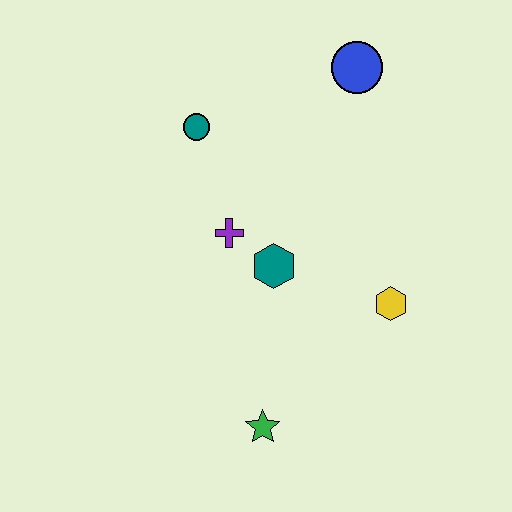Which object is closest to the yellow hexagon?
The teal hexagon is closest to the yellow hexagon.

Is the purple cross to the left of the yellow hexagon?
Yes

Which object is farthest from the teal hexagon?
The blue circle is farthest from the teal hexagon.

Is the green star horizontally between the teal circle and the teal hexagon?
Yes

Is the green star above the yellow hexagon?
No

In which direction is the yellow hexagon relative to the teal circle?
The yellow hexagon is to the right of the teal circle.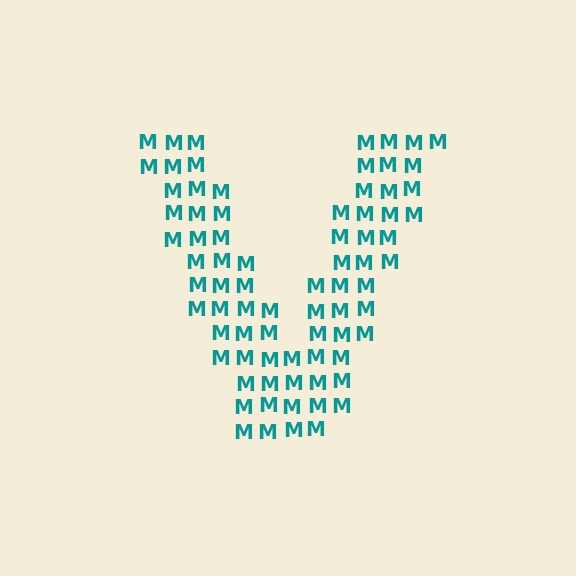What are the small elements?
The small elements are letter M's.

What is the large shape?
The large shape is the letter V.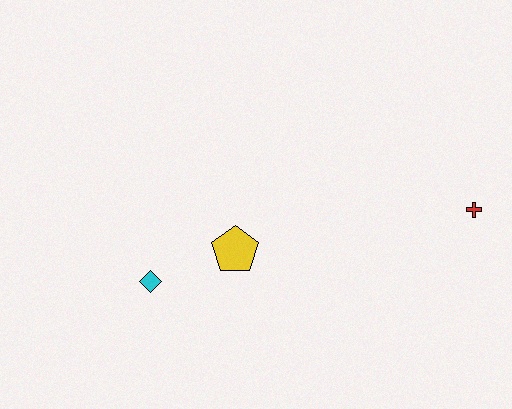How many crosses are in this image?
There is 1 cross.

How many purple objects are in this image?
There are no purple objects.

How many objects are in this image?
There are 3 objects.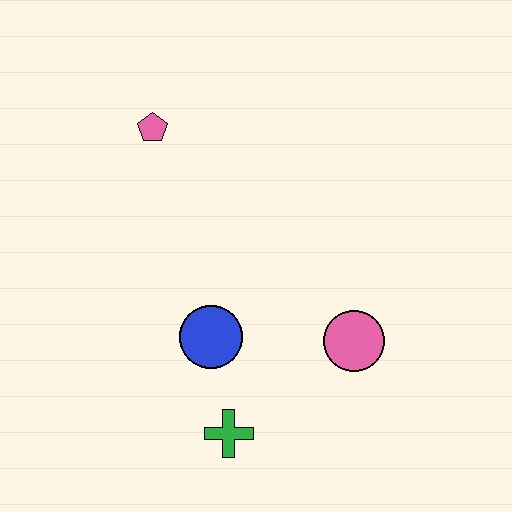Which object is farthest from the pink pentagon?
The green cross is farthest from the pink pentagon.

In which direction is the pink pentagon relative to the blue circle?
The pink pentagon is above the blue circle.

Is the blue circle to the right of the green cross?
No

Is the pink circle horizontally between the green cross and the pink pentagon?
No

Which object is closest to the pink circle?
The blue circle is closest to the pink circle.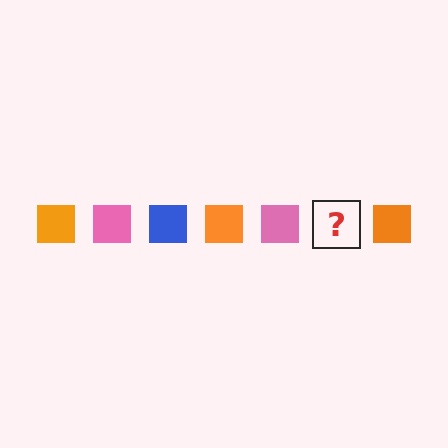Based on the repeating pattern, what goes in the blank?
The blank should be a blue square.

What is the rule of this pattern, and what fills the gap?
The rule is that the pattern cycles through orange, pink, blue squares. The gap should be filled with a blue square.